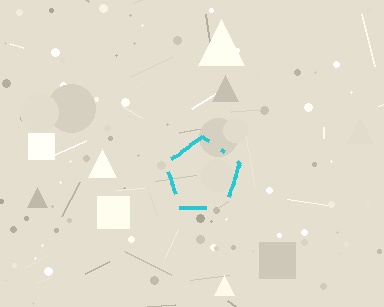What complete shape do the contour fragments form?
The contour fragments form a pentagon.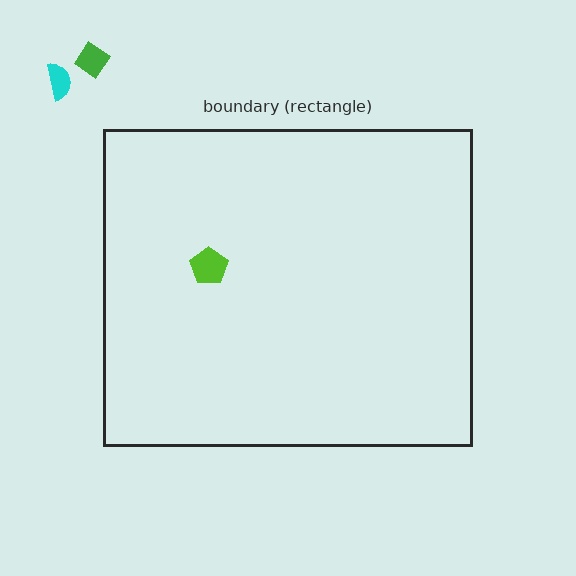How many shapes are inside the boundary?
1 inside, 2 outside.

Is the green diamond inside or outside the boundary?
Outside.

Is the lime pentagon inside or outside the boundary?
Inside.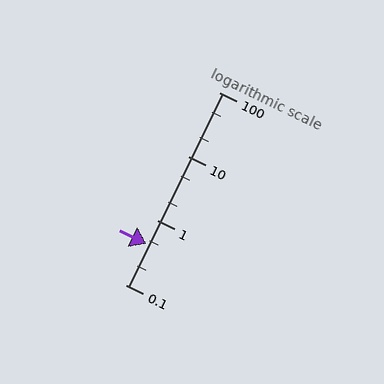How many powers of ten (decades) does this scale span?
The scale spans 3 decades, from 0.1 to 100.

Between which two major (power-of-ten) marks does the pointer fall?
The pointer is between 0.1 and 1.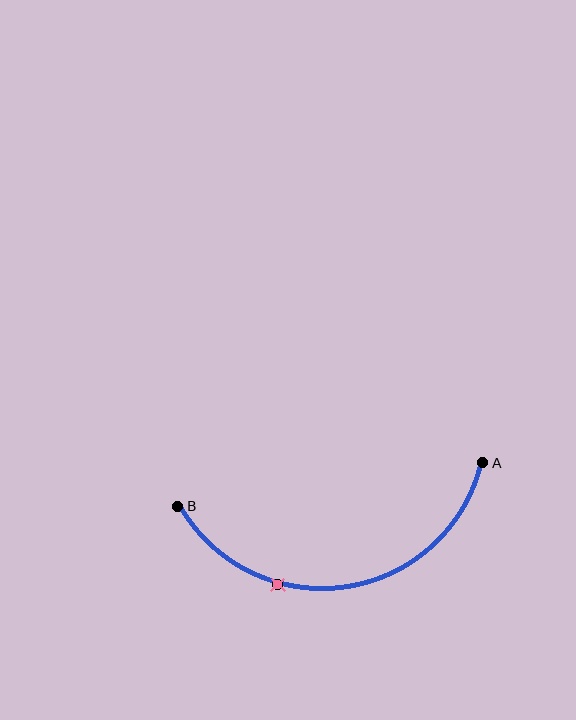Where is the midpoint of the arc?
The arc midpoint is the point on the curve farthest from the straight line joining A and B. It sits below that line.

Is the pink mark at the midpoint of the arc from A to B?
No. The pink mark lies on the arc but is closer to endpoint B. The arc midpoint would be at the point on the curve equidistant along the arc from both A and B.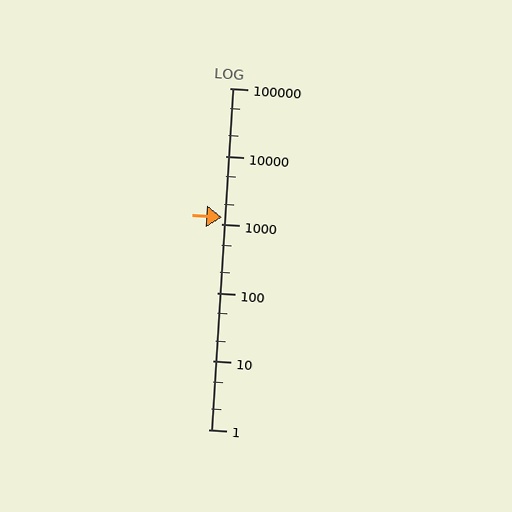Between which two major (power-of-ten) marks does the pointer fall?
The pointer is between 1000 and 10000.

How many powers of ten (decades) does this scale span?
The scale spans 5 decades, from 1 to 100000.